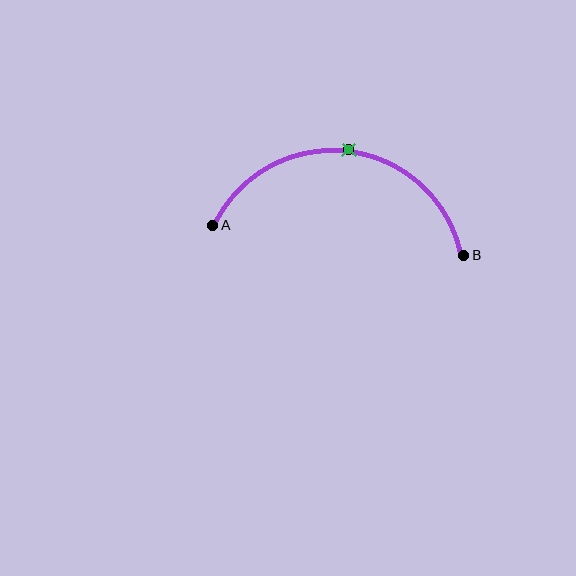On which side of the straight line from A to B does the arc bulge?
The arc bulges above the straight line connecting A and B.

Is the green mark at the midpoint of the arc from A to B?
Yes. The green mark lies on the arc at equal arc-length from both A and B — it is the arc midpoint.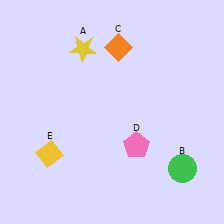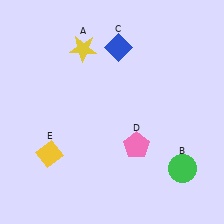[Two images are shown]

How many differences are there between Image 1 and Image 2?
There is 1 difference between the two images.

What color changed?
The diamond (C) changed from orange in Image 1 to blue in Image 2.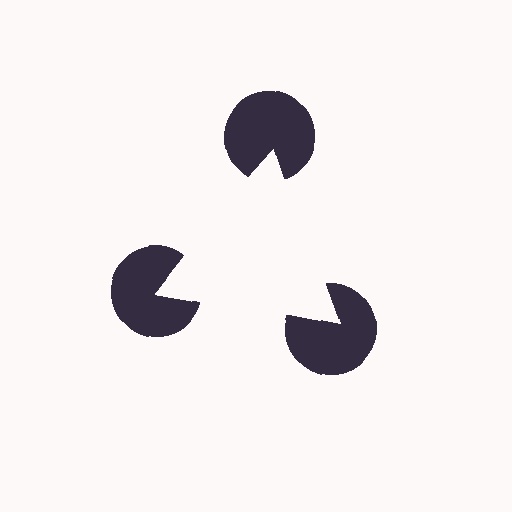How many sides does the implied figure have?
3 sides.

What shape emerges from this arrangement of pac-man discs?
An illusory triangle — its edges are inferred from the aligned wedge cuts in the pac-man discs, not physically drawn.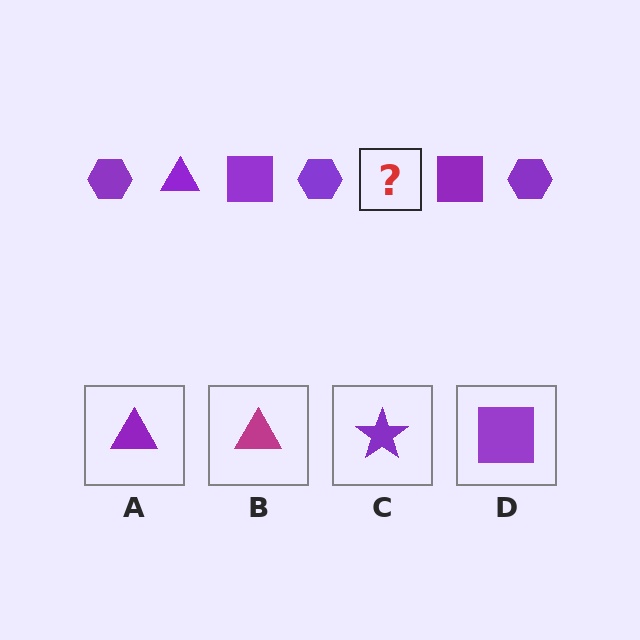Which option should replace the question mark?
Option A.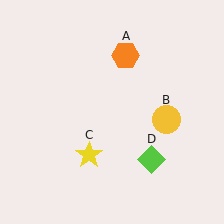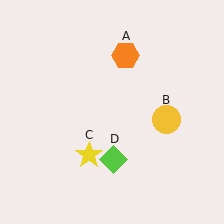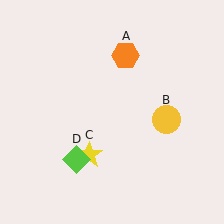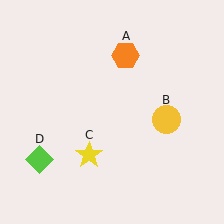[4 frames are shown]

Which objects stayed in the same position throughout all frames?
Orange hexagon (object A) and yellow circle (object B) and yellow star (object C) remained stationary.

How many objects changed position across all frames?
1 object changed position: lime diamond (object D).